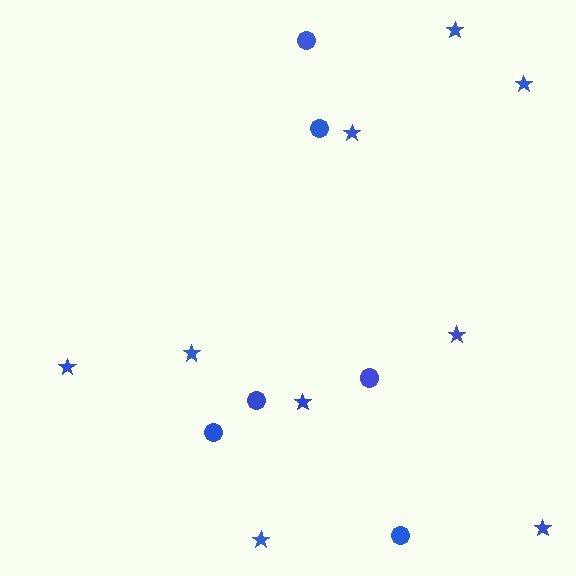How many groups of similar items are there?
There are 2 groups: one group of circles (6) and one group of stars (9).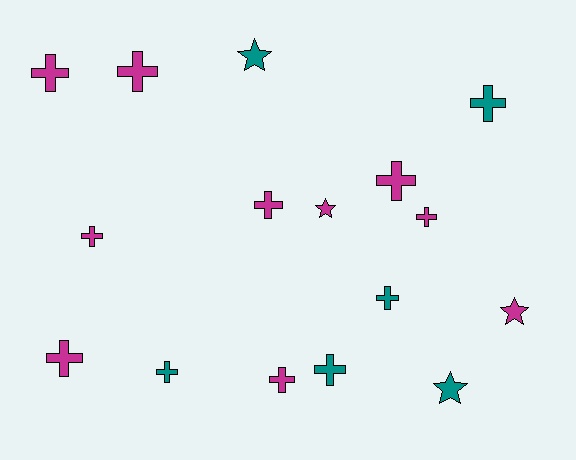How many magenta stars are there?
There are 2 magenta stars.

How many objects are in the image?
There are 16 objects.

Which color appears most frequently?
Magenta, with 10 objects.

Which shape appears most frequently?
Cross, with 12 objects.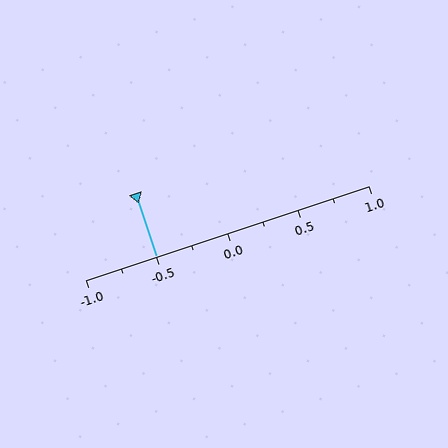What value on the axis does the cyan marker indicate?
The marker indicates approximately -0.5.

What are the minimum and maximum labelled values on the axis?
The axis runs from -1.0 to 1.0.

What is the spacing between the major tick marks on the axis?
The major ticks are spaced 0.5 apart.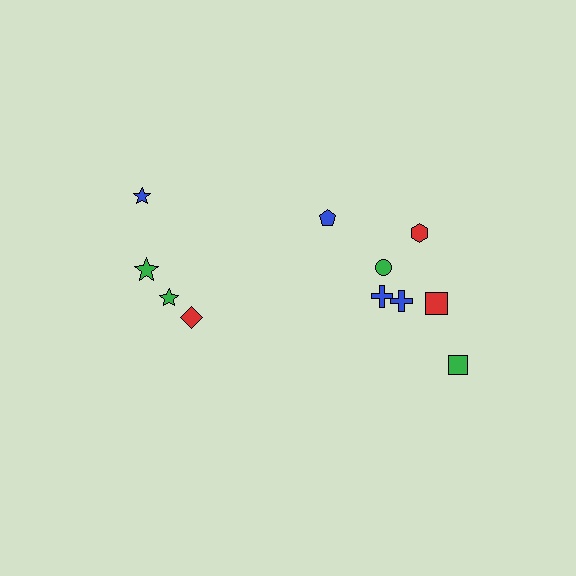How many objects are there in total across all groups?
There are 11 objects.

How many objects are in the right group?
There are 7 objects.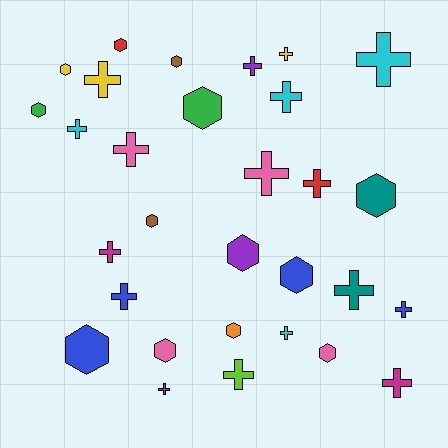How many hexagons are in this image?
There are 13 hexagons.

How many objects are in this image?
There are 30 objects.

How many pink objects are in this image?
There are 4 pink objects.